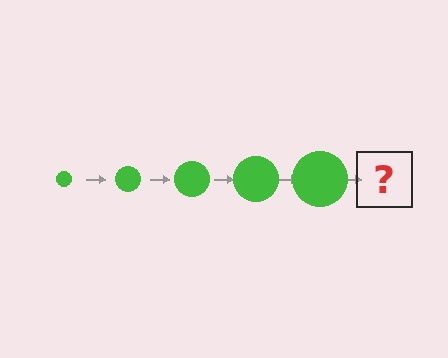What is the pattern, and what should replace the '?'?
The pattern is that the circle gets progressively larger each step. The '?' should be a green circle, larger than the previous one.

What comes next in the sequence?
The next element should be a green circle, larger than the previous one.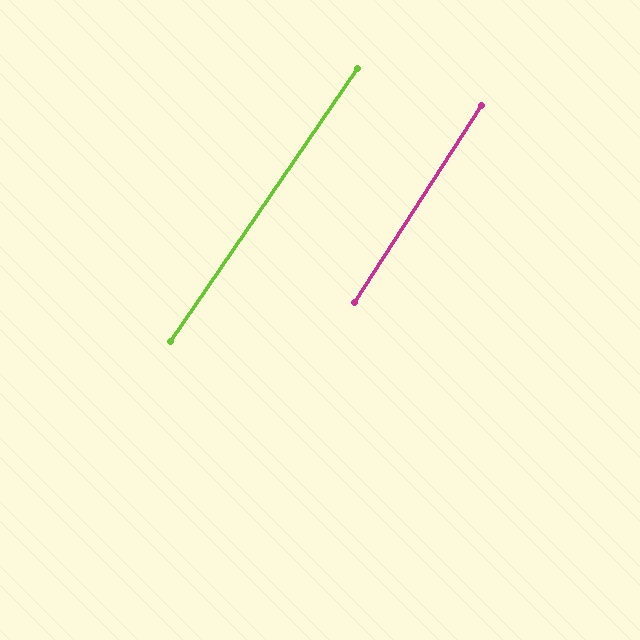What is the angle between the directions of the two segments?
Approximately 2 degrees.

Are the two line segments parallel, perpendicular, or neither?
Parallel — their directions differ by only 1.6°.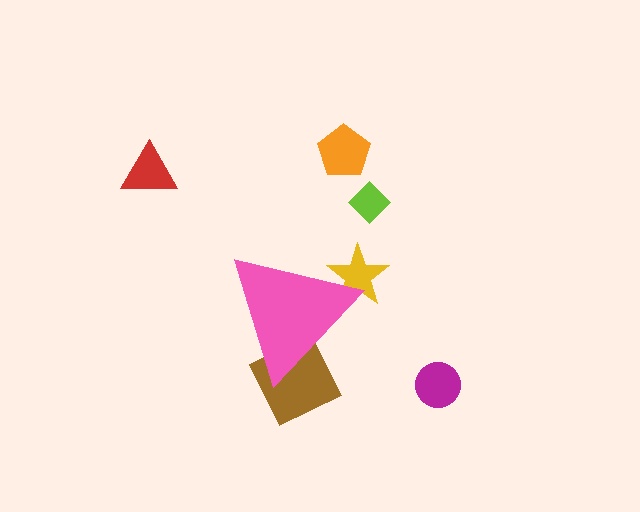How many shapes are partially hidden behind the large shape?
2 shapes are partially hidden.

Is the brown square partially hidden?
Yes, the brown square is partially hidden behind the pink triangle.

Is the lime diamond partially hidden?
No, the lime diamond is fully visible.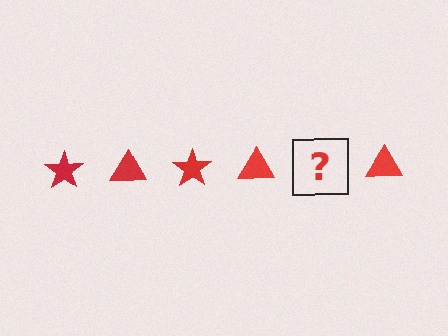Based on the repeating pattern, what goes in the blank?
The blank should be a red star.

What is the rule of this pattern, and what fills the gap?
The rule is that the pattern cycles through star, triangle shapes in red. The gap should be filled with a red star.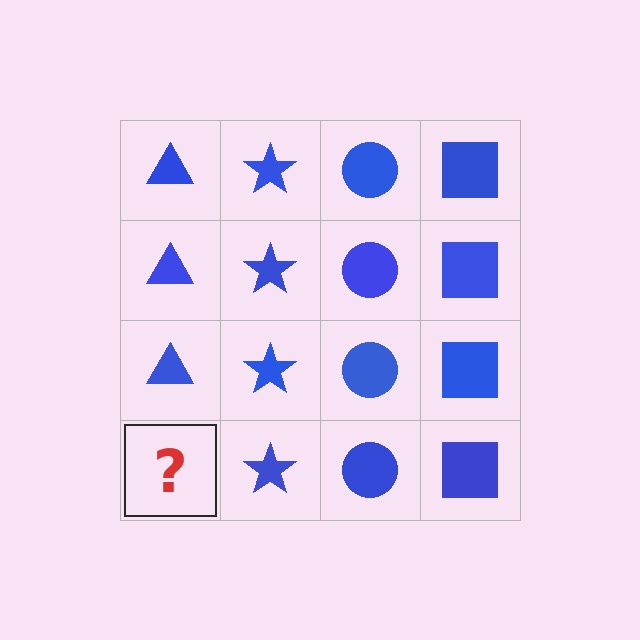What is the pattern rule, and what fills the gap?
The rule is that each column has a consistent shape. The gap should be filled with a blue triangle.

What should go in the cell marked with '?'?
The missing cell should contain a blue triangle.